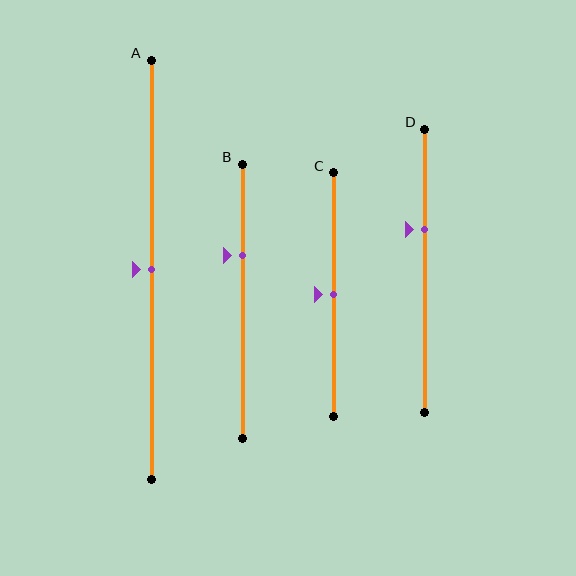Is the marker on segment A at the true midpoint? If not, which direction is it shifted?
Yes, the marker on segment A is at the true midpoint.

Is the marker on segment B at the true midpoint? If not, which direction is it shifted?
No, the marker on segment B is shifted upward by about 17% of the segment length.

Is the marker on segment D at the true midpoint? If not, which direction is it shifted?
No, the marker on segment D is shifted upward by about 15% of the segment length.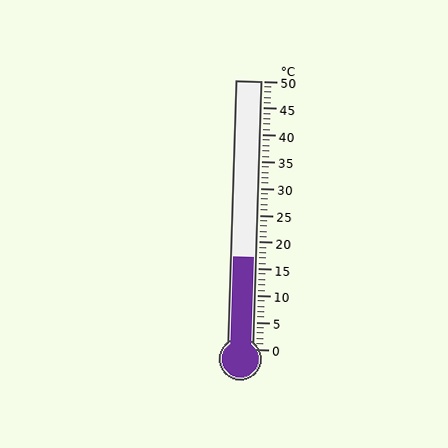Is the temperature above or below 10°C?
The temperature is above 10°C.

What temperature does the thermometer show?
The thermometer shows approximately 17°C.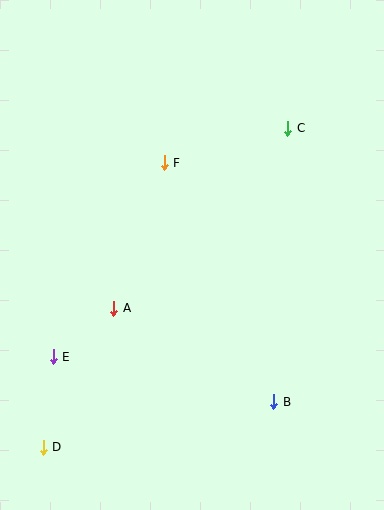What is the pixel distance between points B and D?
The distance between B and D is 235 pixels.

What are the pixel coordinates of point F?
Point F is at (164, 163).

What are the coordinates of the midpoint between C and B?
The midpoint between C and B is at (281, 265).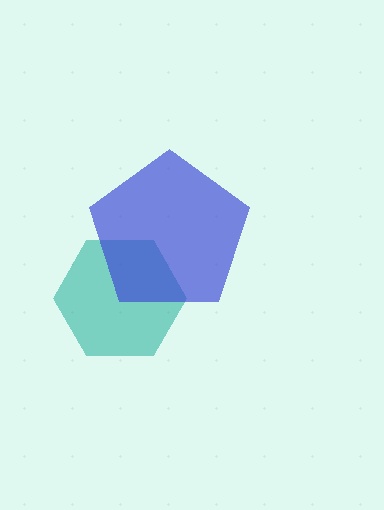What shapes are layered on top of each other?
The layered shapes are: a teal hexagon, a blue pentagon.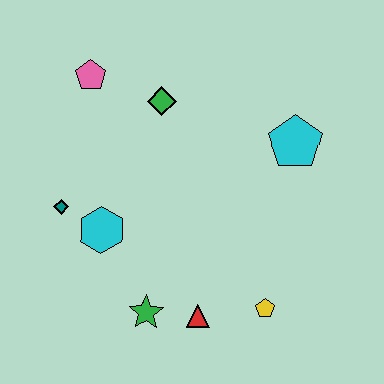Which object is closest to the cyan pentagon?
The green diamond is closest to the cyan pentagon.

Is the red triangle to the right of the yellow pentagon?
No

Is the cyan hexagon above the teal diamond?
No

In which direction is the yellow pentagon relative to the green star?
The yellow pentagon is to the right of the green star.